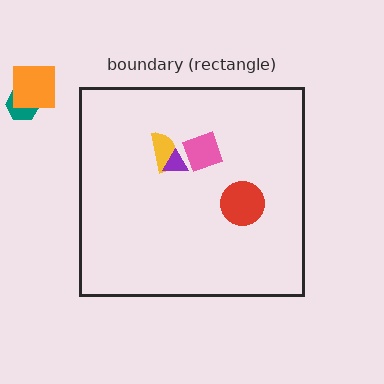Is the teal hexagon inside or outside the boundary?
Outside.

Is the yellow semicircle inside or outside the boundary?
Inside.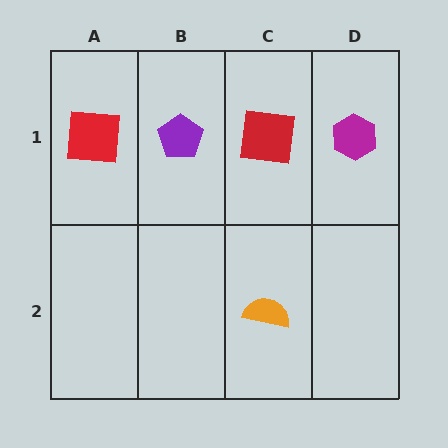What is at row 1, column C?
A red square.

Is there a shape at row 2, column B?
No, that cell is empty.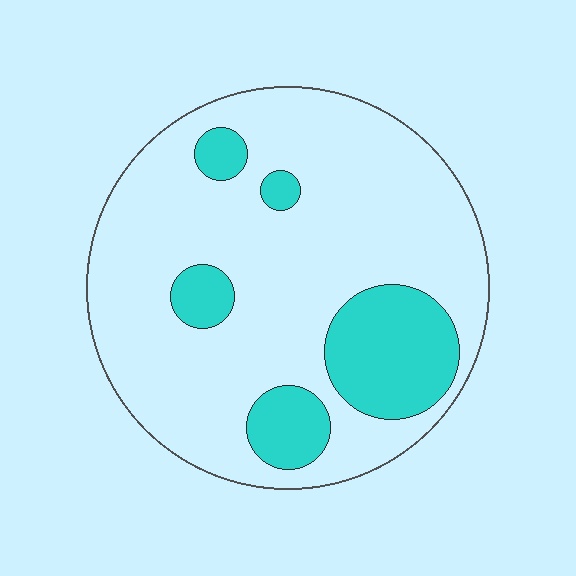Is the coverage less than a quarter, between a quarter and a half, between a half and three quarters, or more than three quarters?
Less than a quarter.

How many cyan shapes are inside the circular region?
5.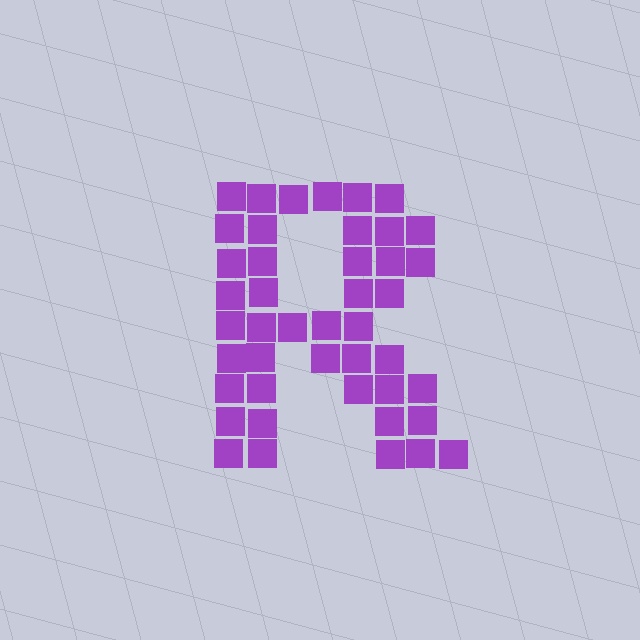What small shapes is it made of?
It is made of small squares.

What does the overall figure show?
The overall figure shows the letter R.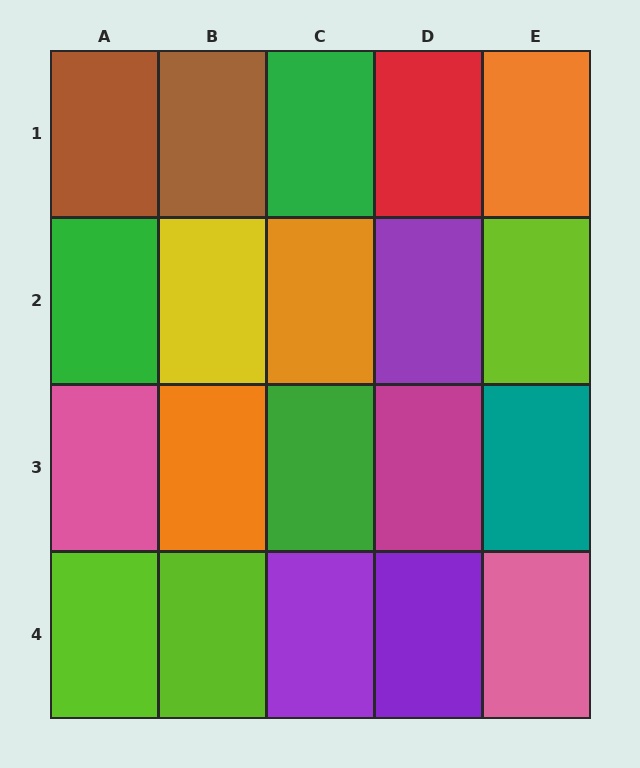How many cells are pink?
2 cells are pink.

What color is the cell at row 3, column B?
Orange.